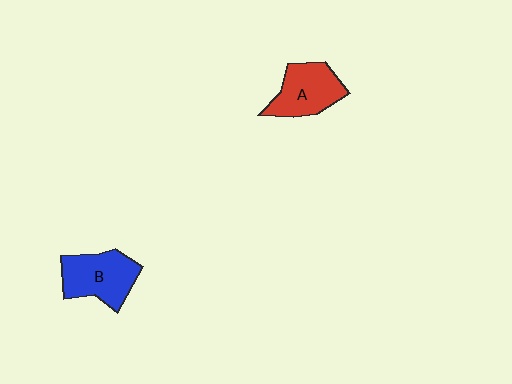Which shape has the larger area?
Shape B (blue).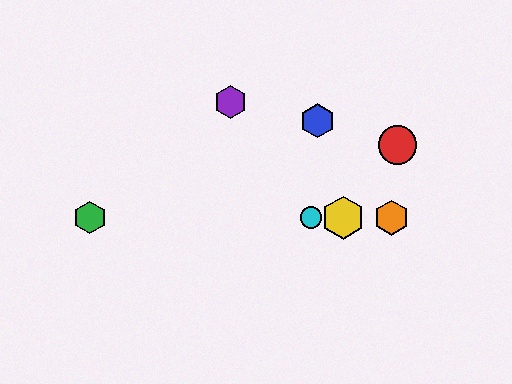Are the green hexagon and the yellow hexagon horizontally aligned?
Yes, both are at y≈218.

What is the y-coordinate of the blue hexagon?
The blue hexagon is at y≈121.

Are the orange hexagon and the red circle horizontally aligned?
No, the orange hexagon is at y≈218 and the red circle is at y≈145.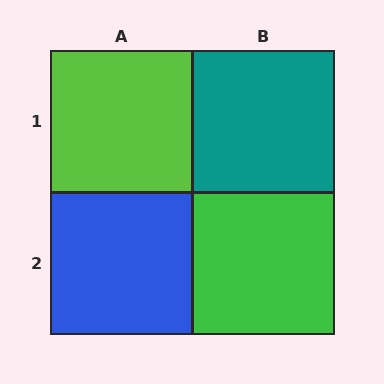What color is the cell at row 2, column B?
Green.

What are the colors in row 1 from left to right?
Lime, teal.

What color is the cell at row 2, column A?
Blue.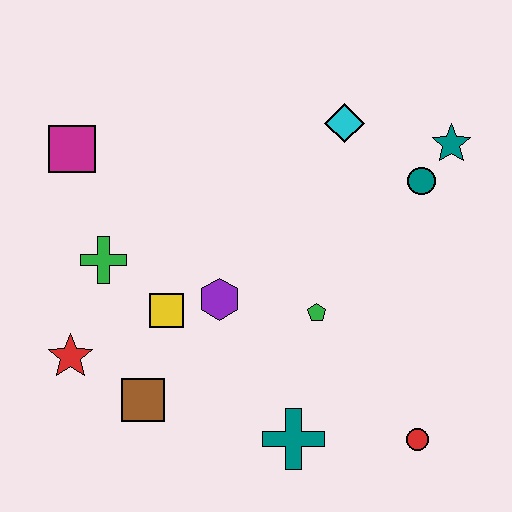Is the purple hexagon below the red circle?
No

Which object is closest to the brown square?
The red star is closest to the brown square.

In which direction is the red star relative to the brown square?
The red star is to the left of the brown square.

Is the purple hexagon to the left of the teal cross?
Yes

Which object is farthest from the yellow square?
The teal star is farthest from the yellow square.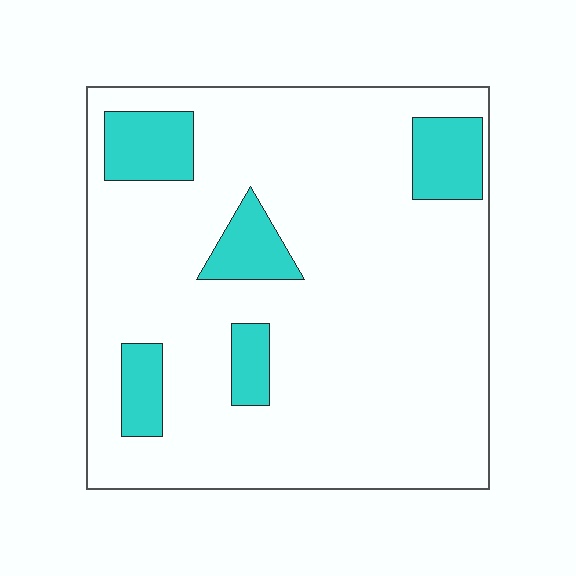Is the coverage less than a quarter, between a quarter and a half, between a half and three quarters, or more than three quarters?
Less than a quarter.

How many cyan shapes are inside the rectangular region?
5.